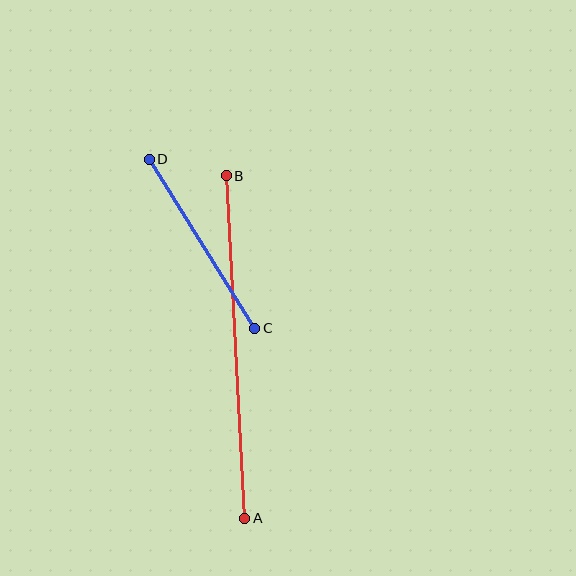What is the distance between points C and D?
The distance is approximately 199 pixels.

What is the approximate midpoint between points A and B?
The midpoint is at approximately (235, 347) pixels.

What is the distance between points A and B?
The distance is approximately 343 pixels.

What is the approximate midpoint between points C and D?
The midpoint is at approximately (202, 244) pixels.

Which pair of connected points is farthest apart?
Points A and B are farthest apart.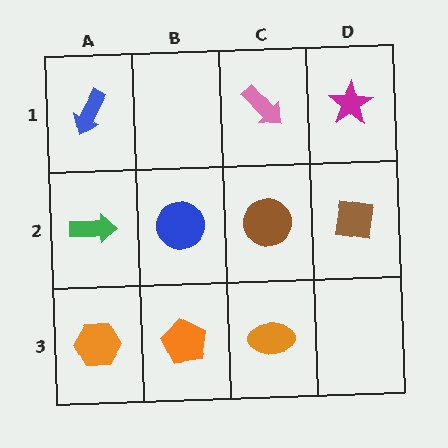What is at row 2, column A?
A green arrow.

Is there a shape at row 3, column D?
No, that cell is empty.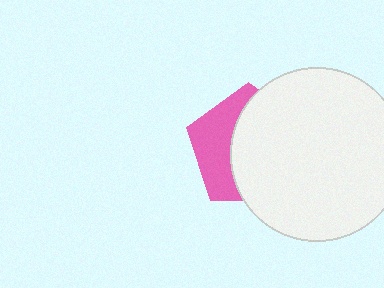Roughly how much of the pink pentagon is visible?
A small part of it is visible (roughly 38%).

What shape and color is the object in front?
The object in front is a white circle.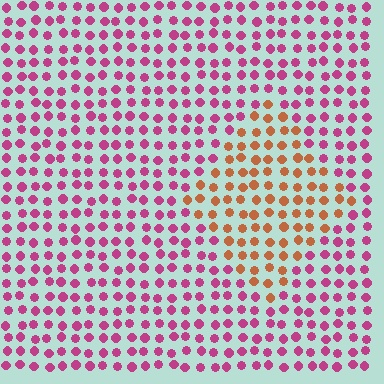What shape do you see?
I see a diamond.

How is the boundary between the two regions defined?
The boundary is defined purely by a slight shift in hue (about 54 degrees). Spacing, size, and orientation are identical on both sides.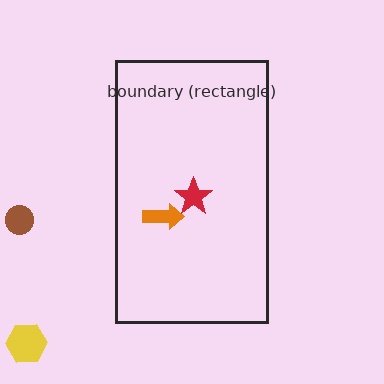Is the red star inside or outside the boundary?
Inside.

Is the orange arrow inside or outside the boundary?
Inside.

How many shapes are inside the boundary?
2 inside, 2 outside.